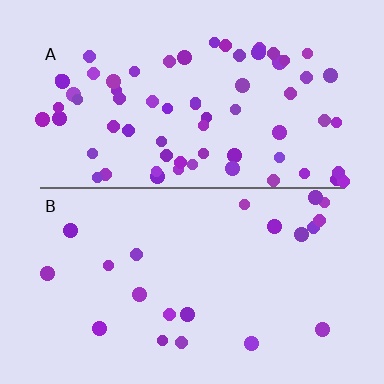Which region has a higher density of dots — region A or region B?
A (the top).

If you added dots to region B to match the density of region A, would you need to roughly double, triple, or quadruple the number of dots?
Approximately triple.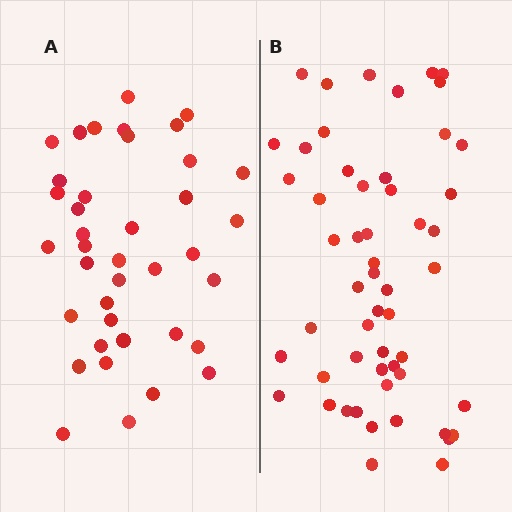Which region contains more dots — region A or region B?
Region B (the right region) has more dots.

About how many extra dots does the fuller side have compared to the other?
Region B has approximately 15 more dots than region A.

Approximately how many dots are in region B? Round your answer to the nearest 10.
About 50 dots. (The exact count is 54, which rounds to 50.)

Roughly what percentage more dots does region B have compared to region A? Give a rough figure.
About 40% more.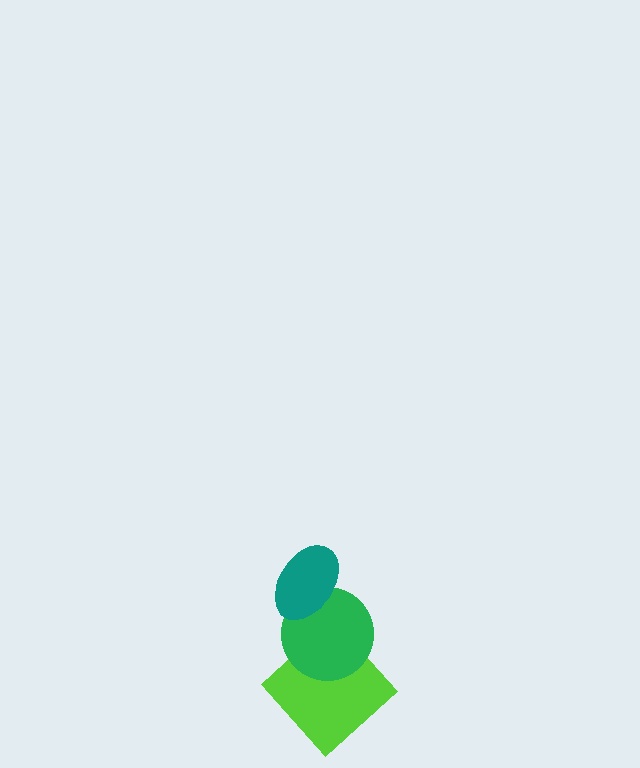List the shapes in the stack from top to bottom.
From top to bottom: the teal ellipse, the green circle, the lime diamond.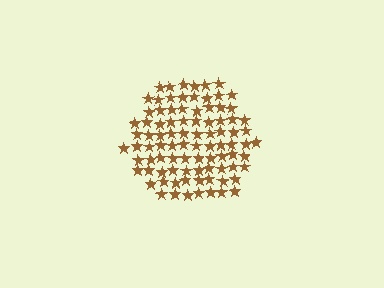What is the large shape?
The large shape is a hexagon.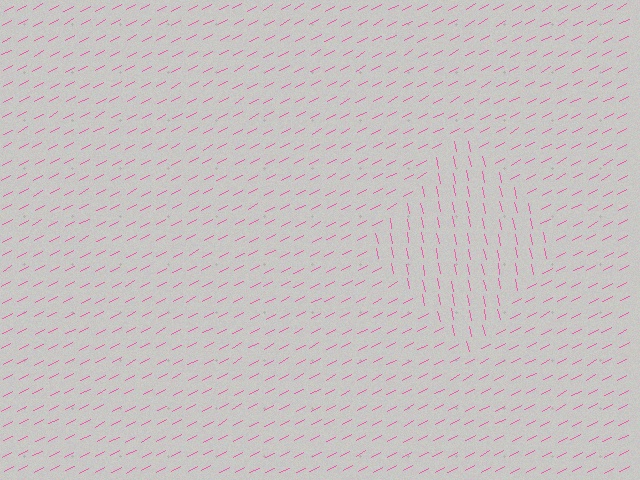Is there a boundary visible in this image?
Yes, there is a texture boundary formed by a change in line orientation.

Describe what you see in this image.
The image is filled with small pink line segments. A diamond region in the image has lines oriented differently from the surrounding lines, creating a visible texture boundary.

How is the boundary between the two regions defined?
The boundary is defined purely by a change in line orientation (approximately 74 degrees difference). All lines are the same color and thickness.